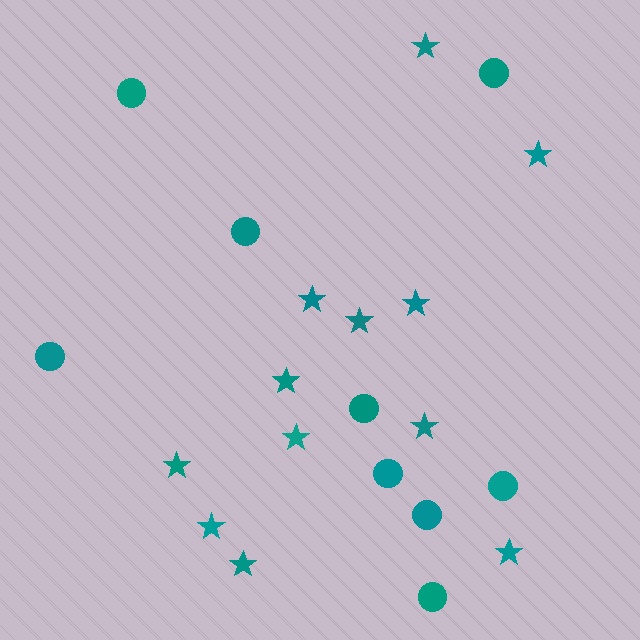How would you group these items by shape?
There are 2 groups: one group of stars (12) and one group of circles (9).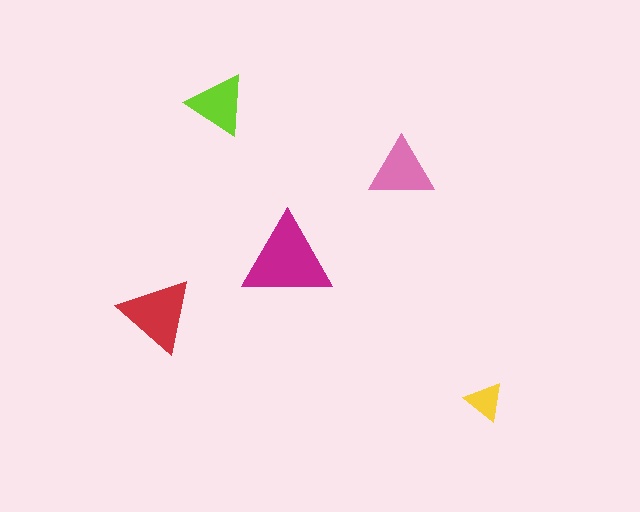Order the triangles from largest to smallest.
the magenta one, the red one, the pink one, the lime one, the yellow one.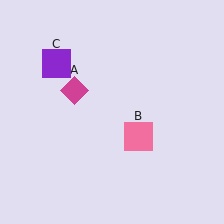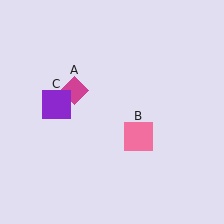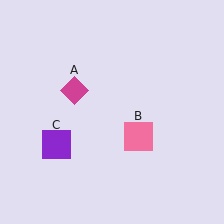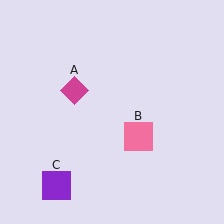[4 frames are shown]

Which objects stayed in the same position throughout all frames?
Magenta diamond (object A) and pink square (object B) remained stationary.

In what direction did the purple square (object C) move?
The purple square (object C) moved down.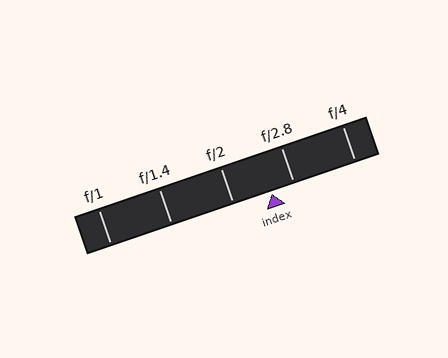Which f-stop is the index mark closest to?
The index mark is closest to f/2.8.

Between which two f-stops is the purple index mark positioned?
The index mark is between f/2 and f/2.8.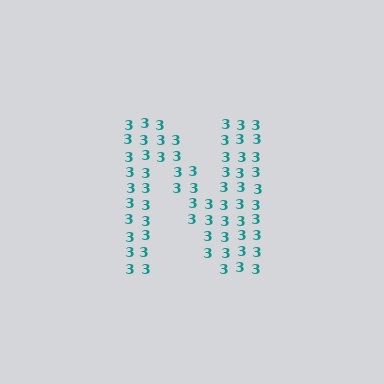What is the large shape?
The large shape is the letter N.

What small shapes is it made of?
It is made of small digit 3's.